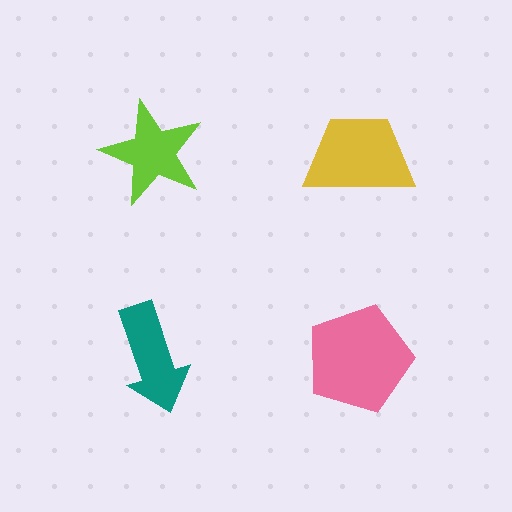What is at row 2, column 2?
A pink pentagon.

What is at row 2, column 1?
A teal arrow.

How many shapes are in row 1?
2 shapes.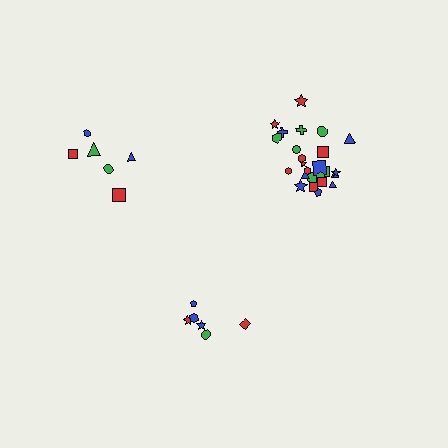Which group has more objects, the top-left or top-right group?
The top-right group.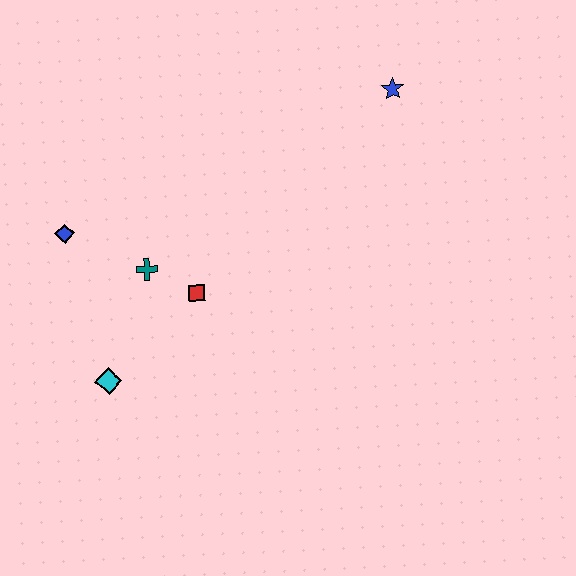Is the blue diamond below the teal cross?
No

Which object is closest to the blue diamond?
The teal cross is closest to the blue diamond.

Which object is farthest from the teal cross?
The blue star is farthest from the teal cross.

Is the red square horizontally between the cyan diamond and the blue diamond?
No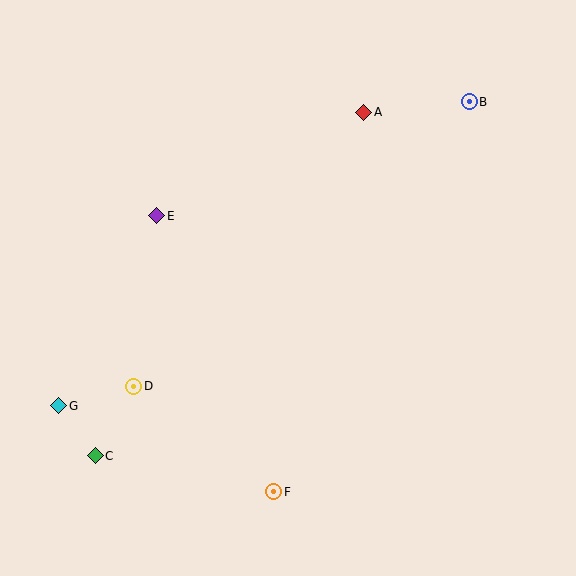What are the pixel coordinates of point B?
Point B is at (469, 102).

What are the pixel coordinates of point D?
Point D is at (134, 386).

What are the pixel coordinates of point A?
Point A is at (364, 112).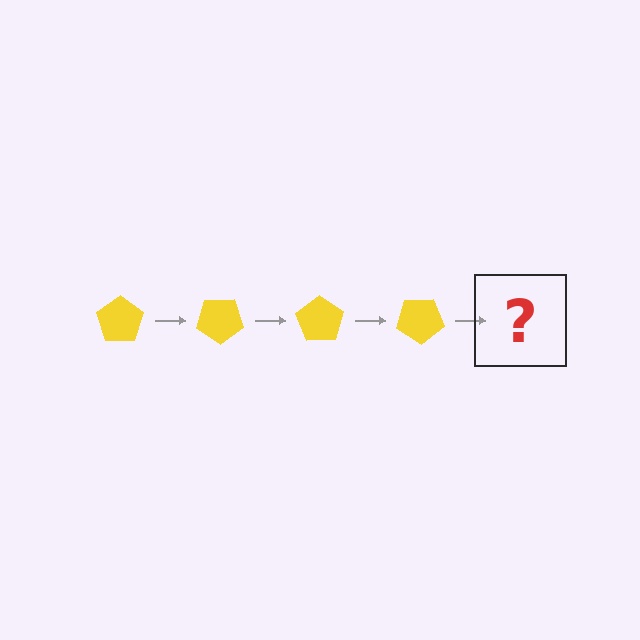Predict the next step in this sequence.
The next step is a yellow pentagon rotated 140 degrees.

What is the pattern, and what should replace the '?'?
The pattern is that the pentagon rotates 35 degrees each step. The '?' should be a yellow pentagon rotated 140 degrees.